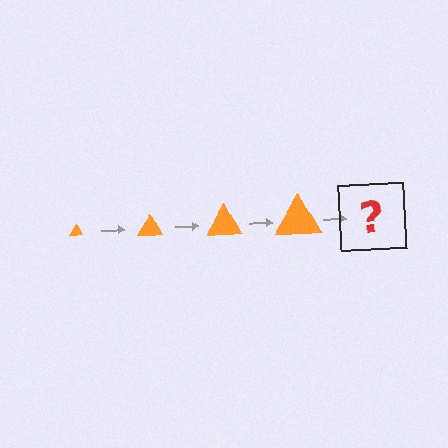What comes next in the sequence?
The next element should be an orange triangle, larger than the previous one.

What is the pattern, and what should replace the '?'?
The pattern is that the triangle gets progressively larger each step. The '?' should be an orange triangle, larger than the previous one.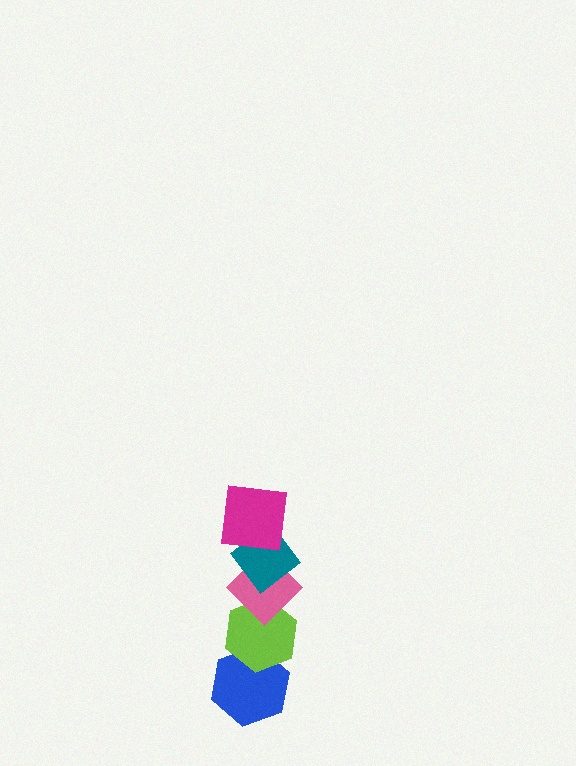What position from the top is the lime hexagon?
The lime hexagon is 4th from the top.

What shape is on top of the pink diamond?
The teal diamond is on top of the pink diamond.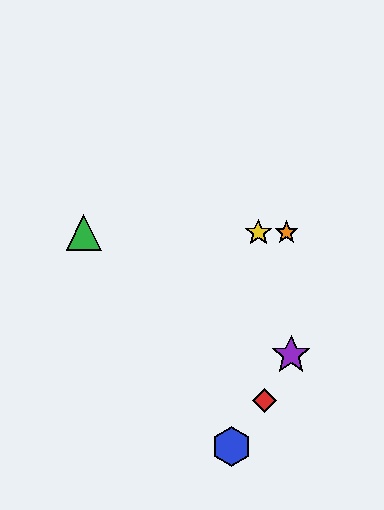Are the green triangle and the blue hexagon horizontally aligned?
No, the green triangle is at y≈233 and the blue hexagon is at y≈446.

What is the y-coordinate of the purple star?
The purple star is at y≈355.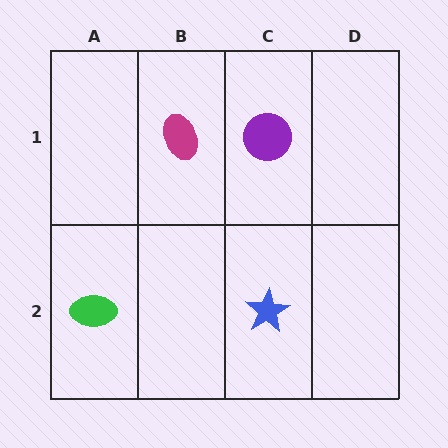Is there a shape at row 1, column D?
No, that cell is empty.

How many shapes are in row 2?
2 shapes.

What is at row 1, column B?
A magenta ellipse.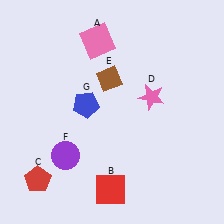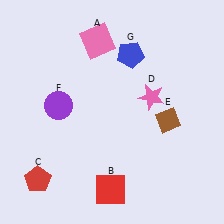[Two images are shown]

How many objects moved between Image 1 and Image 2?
3 objects moved between the two images.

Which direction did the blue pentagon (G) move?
The blue pentagon (G) moved up.